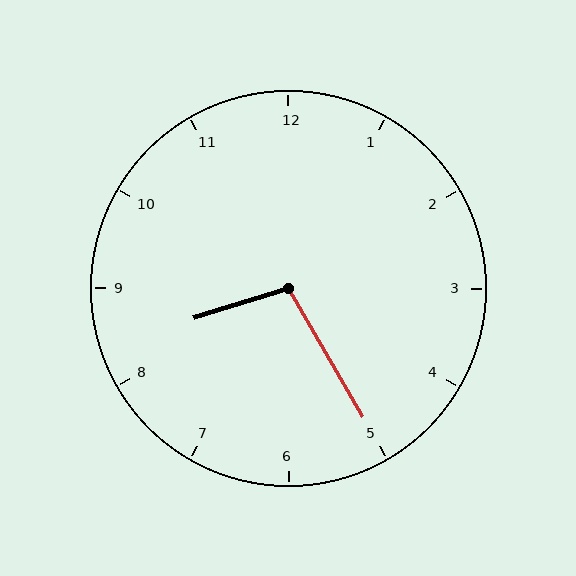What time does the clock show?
8:25.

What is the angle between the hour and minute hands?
Approximately 102 degrees.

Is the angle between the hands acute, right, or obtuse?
It is obtuse.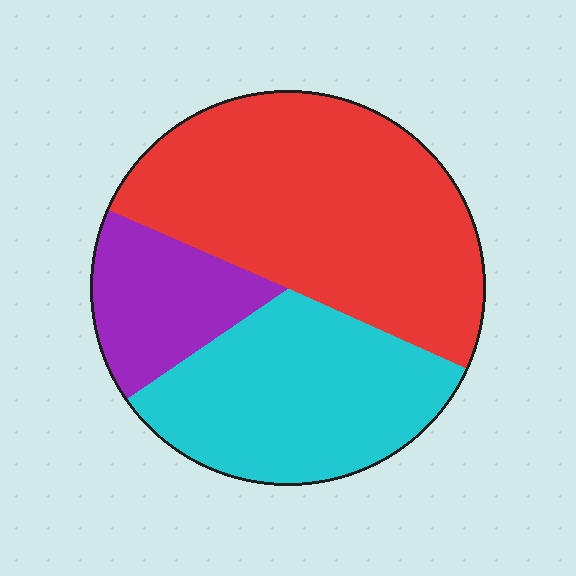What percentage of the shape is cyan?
Cyan takes up between a third and a half of the shape.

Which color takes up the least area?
Purple, at roughly 15%.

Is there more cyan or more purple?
Cyan.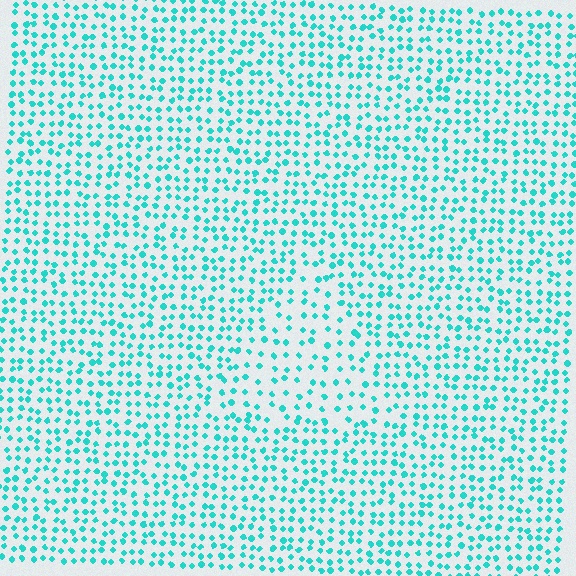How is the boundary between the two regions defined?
The boundary is defined by a change in element density (approximately 1.7x ratio). All elements are the same color, size, and shape.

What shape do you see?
I see a triangle.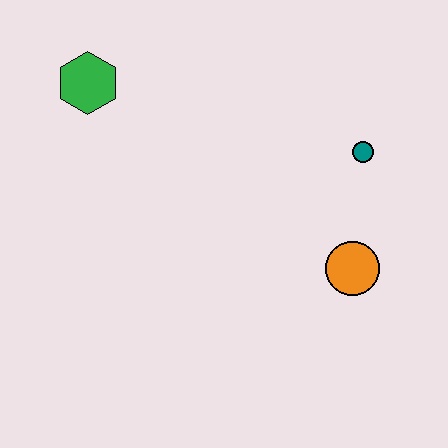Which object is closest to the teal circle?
The orange circle is closest to the teal circle.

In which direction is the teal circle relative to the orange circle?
The teal circle is above the orange circle.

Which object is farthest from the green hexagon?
The orange circle is farthest from the green hexagon.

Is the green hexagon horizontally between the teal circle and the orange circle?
No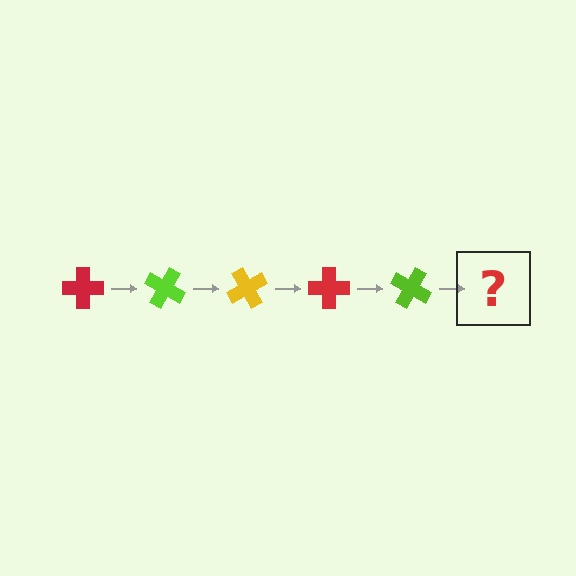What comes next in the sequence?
The next element should be a yellow cross, rotated 150 degrees from the start.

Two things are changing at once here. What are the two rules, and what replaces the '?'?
The two rules are that it rotates 30 degrees each step and the color cycles through red, lime, and yellow. The '?' should be a yellow cross, rotated 150 degrees from the start.